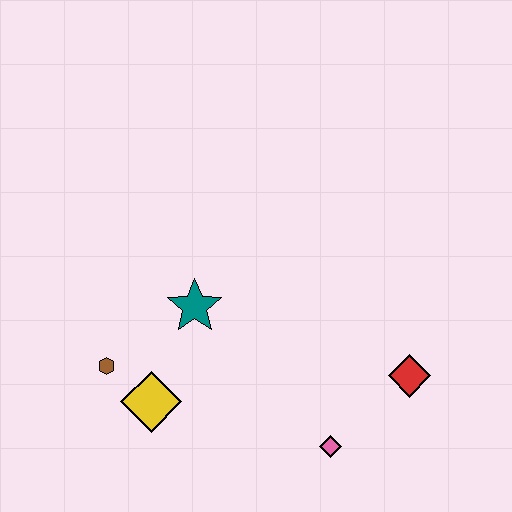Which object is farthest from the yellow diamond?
The red diamond is farthest from the yellow diamond.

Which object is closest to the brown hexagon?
The yellow diamond is closest to the brown hexagon.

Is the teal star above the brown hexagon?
Yes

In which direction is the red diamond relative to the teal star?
The red diamond is to the right of the teal star.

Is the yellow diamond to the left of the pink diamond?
Yes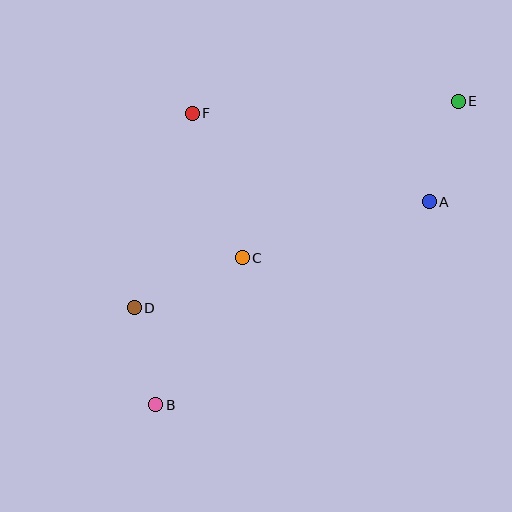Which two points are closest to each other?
Points B and D are closest to each other.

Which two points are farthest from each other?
Points B and E are farthest from each other.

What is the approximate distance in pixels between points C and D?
The distance between C and D is approximately 119 pixels.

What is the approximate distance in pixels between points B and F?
The distance between B and F is approximately 294 pixels.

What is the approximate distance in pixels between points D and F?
The distance between D and F is approximately 203 pixels.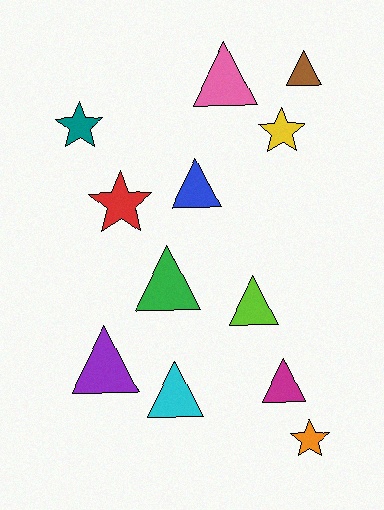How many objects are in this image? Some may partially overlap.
There are 12 objects.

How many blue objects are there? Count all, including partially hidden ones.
There is 1 blue object.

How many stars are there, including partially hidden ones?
There are 4 stars.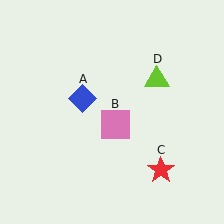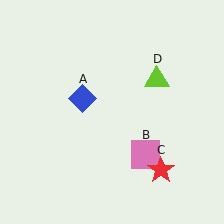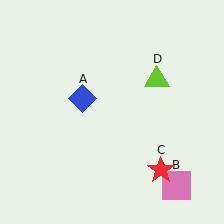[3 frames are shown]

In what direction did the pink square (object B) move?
The pink square (object B) moved down and to the right.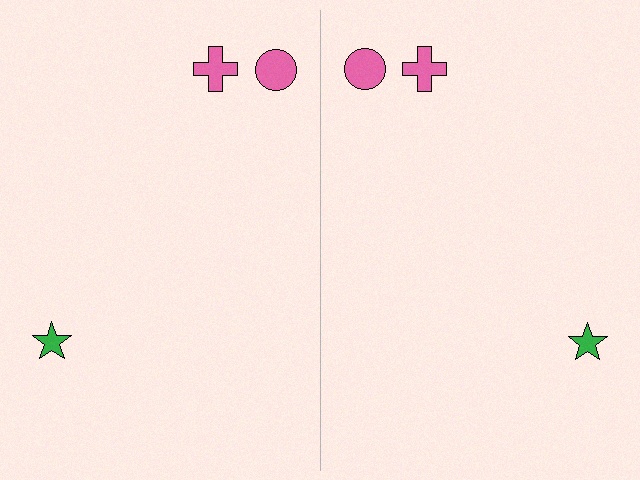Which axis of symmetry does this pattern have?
The pattern has a vertical axis of symmetry running through the center of the image.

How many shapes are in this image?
There are 6 shapes in this image.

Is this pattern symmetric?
Yes, this pattern has bilateral (reflection) symmetry.